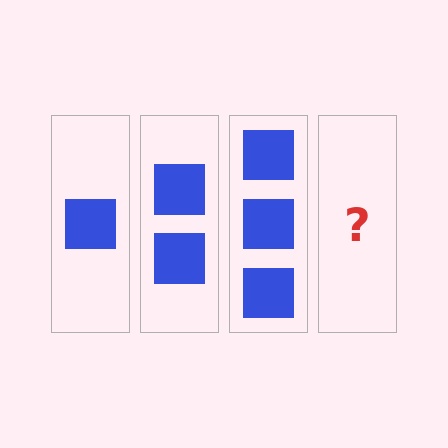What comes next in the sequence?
The next element should be 4 squares.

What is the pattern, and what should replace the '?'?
The pattern is that each step adds one more square. The '?' should be 4 squares.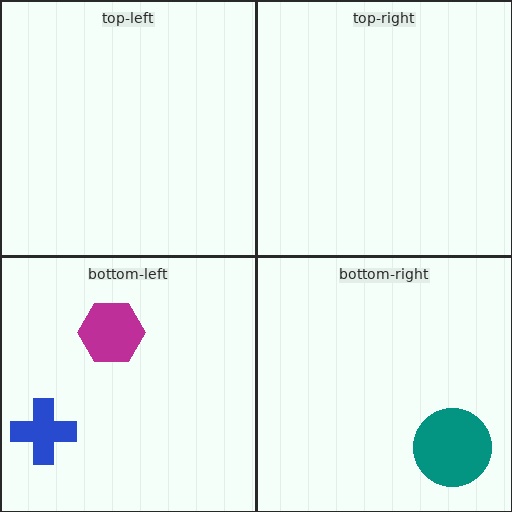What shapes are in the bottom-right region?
The teal circle.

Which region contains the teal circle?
The bottom-right region.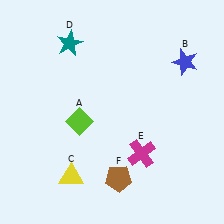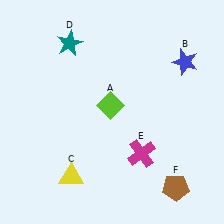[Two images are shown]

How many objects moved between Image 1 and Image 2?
2 objects moved between the two images.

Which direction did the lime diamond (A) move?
The lime diamond (A) moved right.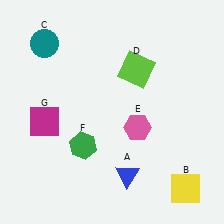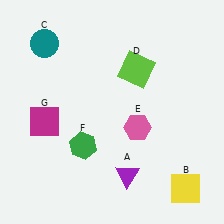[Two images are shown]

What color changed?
The triangle (A) changed from blue in Image 1 to purple in Image 2.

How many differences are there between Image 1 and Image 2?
There is 1 difference between the two images.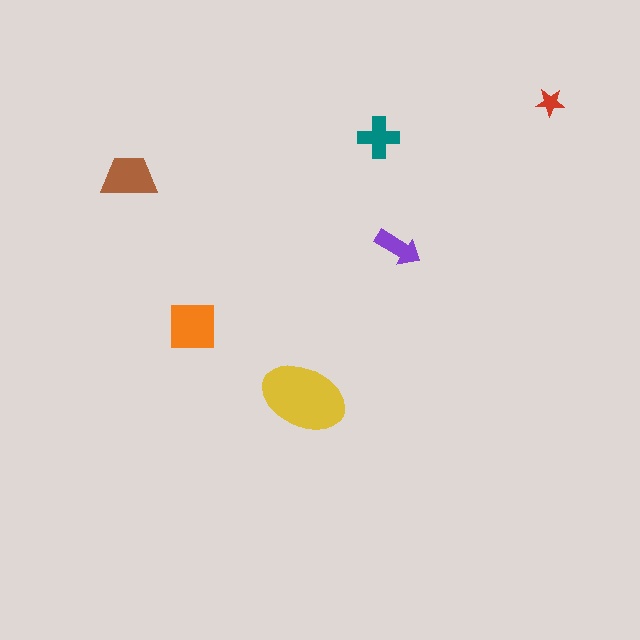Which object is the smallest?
The red star.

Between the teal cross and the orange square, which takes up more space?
The orange square.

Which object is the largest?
The yellow ellipse.